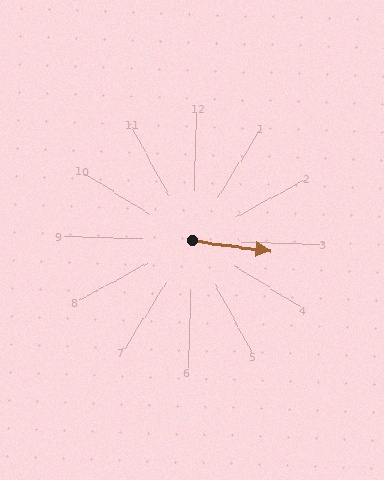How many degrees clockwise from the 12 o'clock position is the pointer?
Approximately 96 degrees.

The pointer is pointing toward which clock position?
Roughly 3 o'clock.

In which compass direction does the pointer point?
East.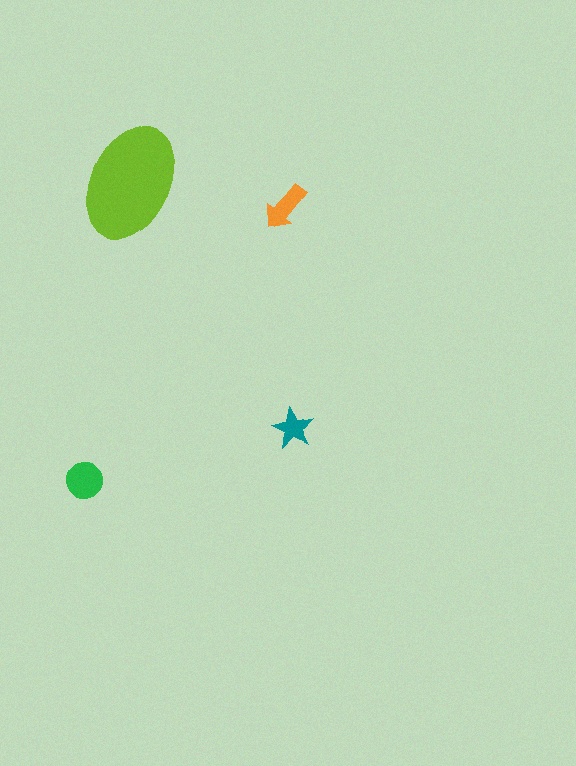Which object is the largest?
The lime ellipse.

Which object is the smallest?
The teal star.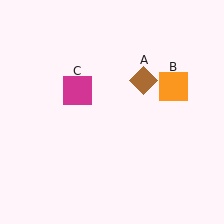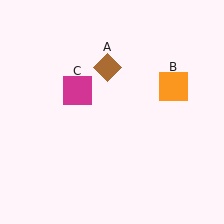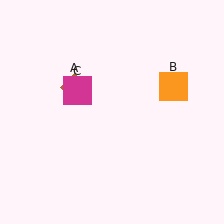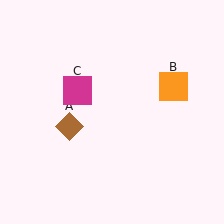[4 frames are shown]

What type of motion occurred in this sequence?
The brown diamond (object A) rotated counterclockwise around the center of the scene.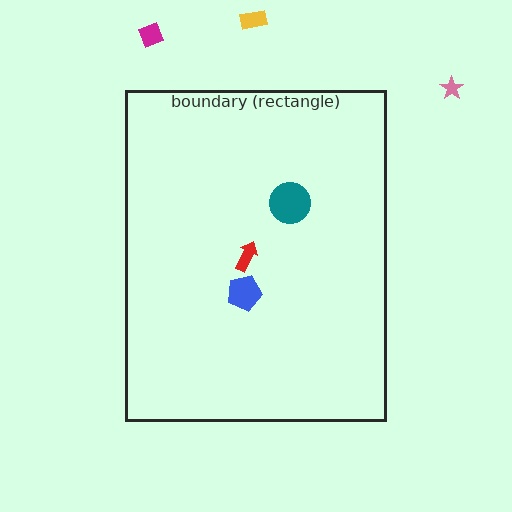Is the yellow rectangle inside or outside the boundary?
Outside.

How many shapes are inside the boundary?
3 inside, 3 outside.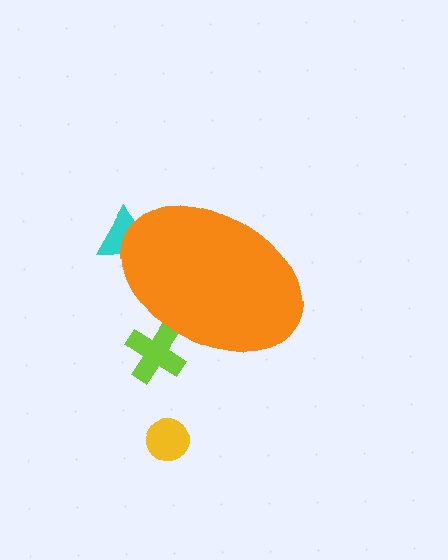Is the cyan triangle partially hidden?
Yes, the cyan triangle is partially hidden behind the orange ellipse.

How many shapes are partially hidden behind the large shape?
2 shapes are partially hidden.